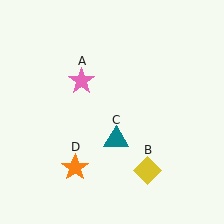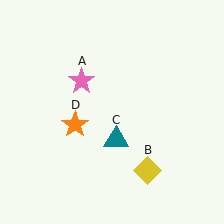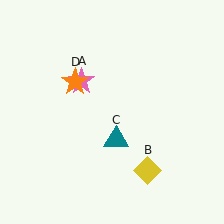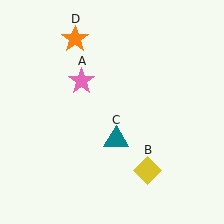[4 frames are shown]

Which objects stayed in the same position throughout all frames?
Pink star (object A) and yellow diamond (object B) and teal triangle (object C) remained stationary.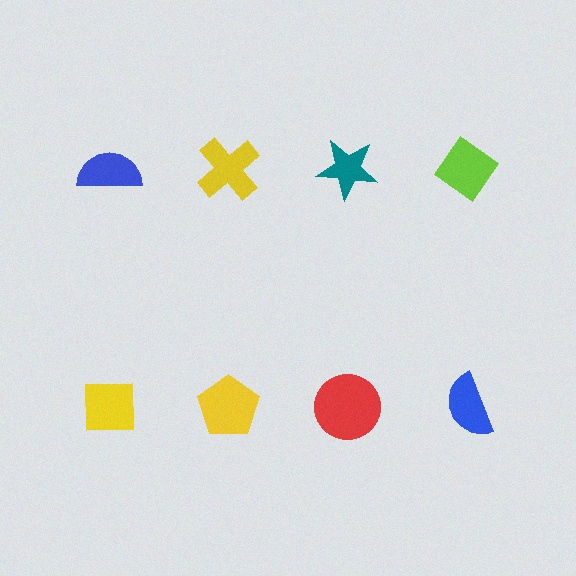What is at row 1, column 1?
A blue semicircle.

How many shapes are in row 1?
4 shapes.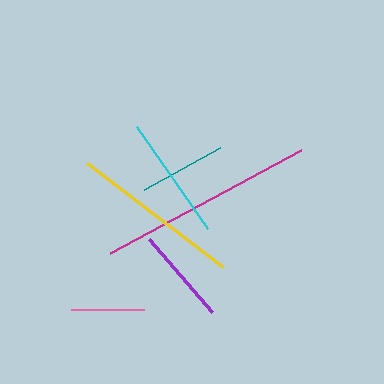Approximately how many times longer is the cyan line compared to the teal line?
The cyan line is approximately 1.4 times the length of the teal line.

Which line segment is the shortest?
The pink line is the shortest at approximately 73 pixels.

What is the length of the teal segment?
The teal segment is approximately 86 pixels long.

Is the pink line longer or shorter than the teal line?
The teal line is longer than the pink line.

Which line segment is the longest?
The magenta line is the longest at approximately 217 pixels.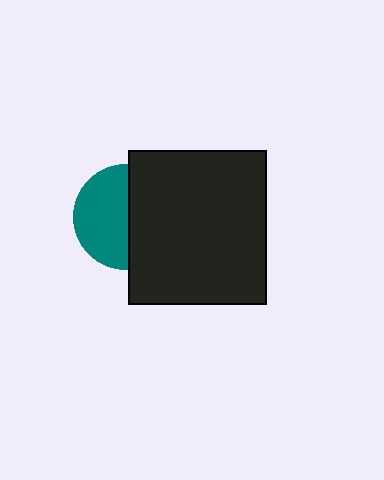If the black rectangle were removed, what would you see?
You would see the complete teal circle.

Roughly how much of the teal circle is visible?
About half of it is visible (roughly 52%).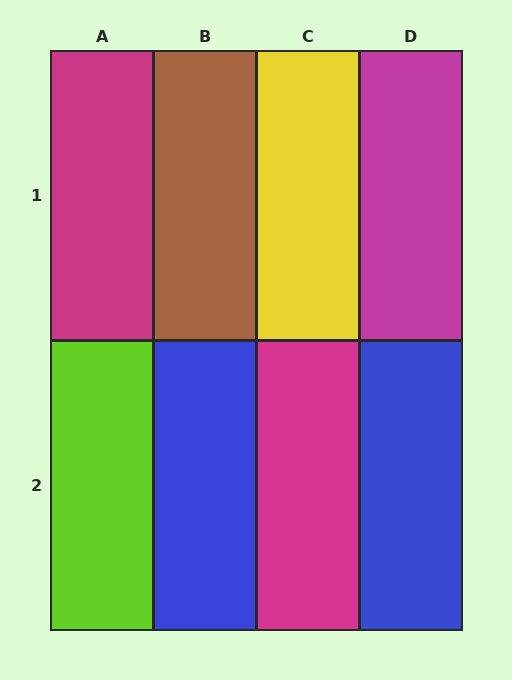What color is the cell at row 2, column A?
Lime.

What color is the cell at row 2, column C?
Magenta.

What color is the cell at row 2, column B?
Blue.